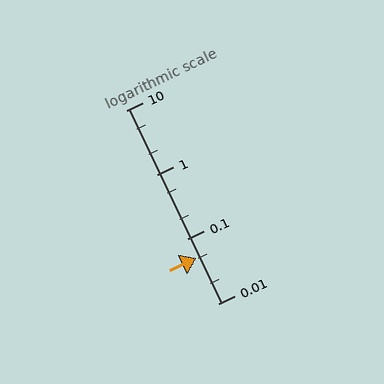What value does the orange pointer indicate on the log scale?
The pointer indicates approximately 0.051.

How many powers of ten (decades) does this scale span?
The scale spans 3 decades, from 0.01 to 10.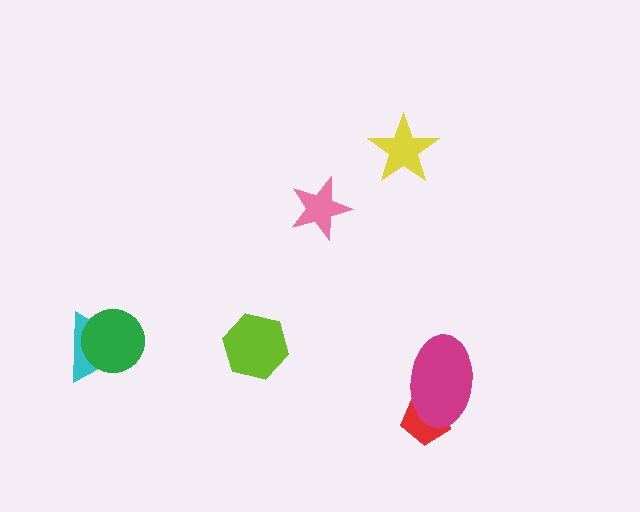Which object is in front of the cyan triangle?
The green circle is in front of the cyan triangle.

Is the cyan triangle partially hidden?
Yes, it is partially covered by another shape.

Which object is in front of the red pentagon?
The magenta ellipse is in front of the red pentagon.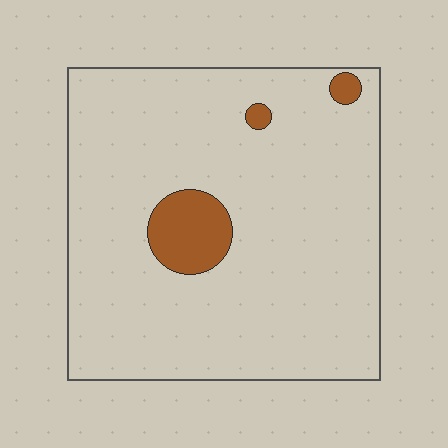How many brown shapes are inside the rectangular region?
3.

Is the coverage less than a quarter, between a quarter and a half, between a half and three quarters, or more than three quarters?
Less than a quarter.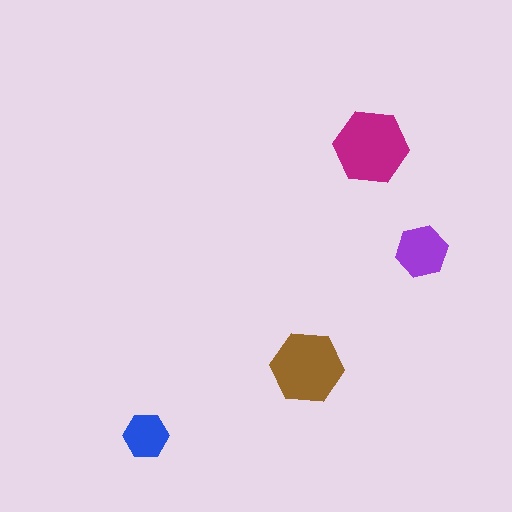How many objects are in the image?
There are 4 objects in the image.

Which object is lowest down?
The blue hexagon is bottommost.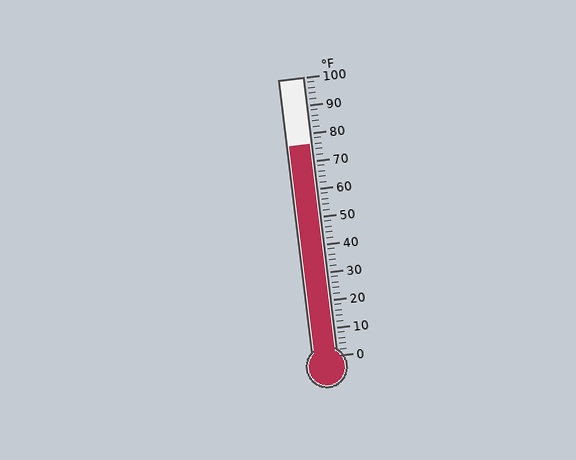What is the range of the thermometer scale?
The thermometer scale ranges from 0°F to 100°F.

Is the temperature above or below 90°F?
The temperature is below 90°F.